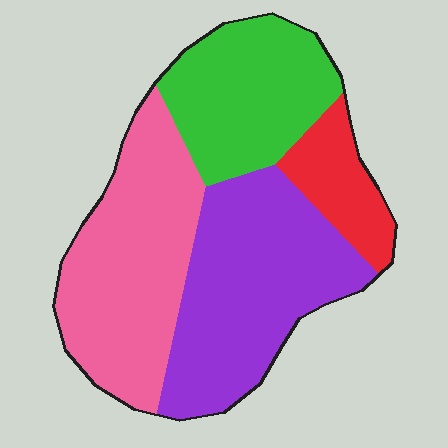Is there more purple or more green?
Purple.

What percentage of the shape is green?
Green takes up about one quarter (1/4) of the shape.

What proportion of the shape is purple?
Purple covers roughly 35% of the shape.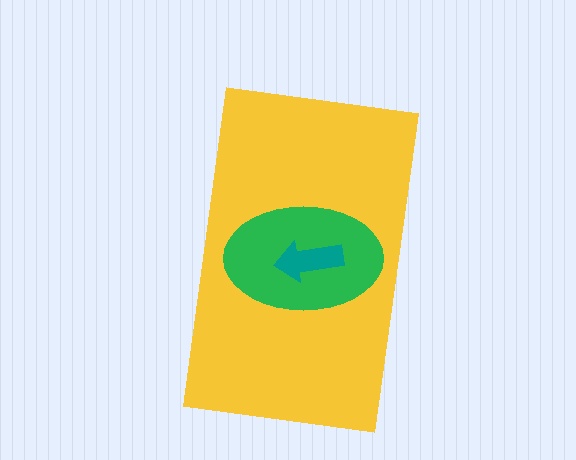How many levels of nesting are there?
3.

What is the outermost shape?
The yellow rectangle.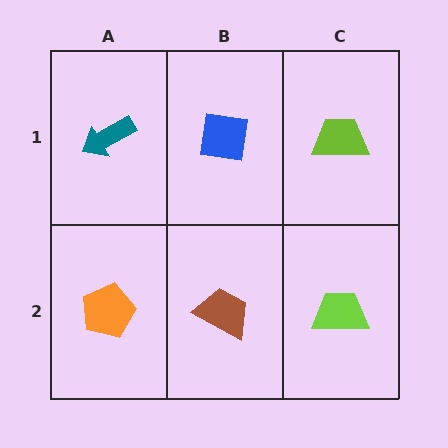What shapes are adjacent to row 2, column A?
A teal arrow (row 1, column A), a brown trapezoid (row 2, column B).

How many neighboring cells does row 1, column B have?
3.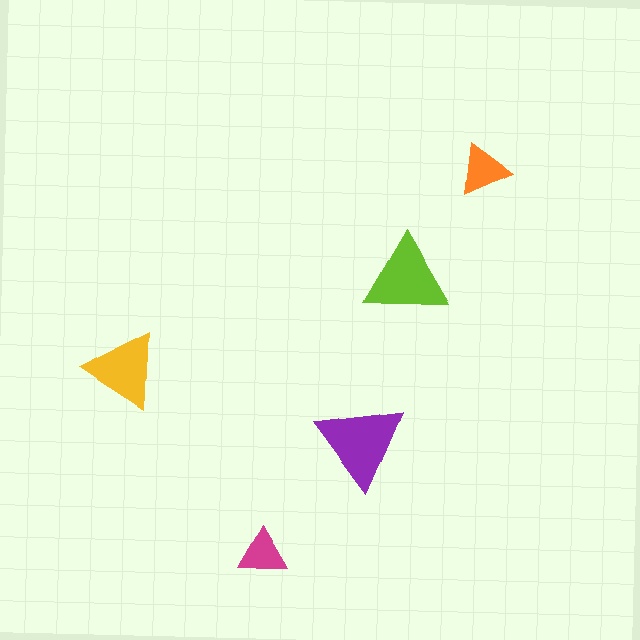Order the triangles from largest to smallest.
the purple one, the lime one, the yellow one, the orange one, the magenta one.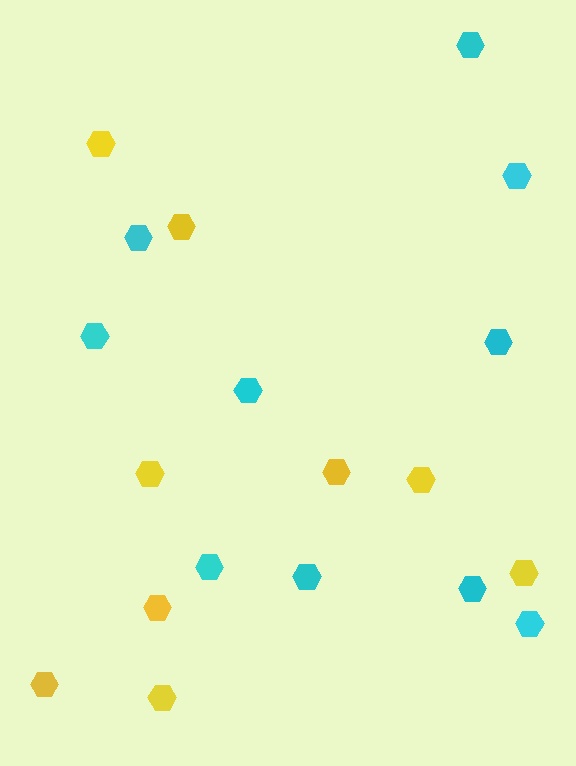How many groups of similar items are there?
There are 2 groups: one group of cyan hexagons (10) and one group of yellow hexagons (9).